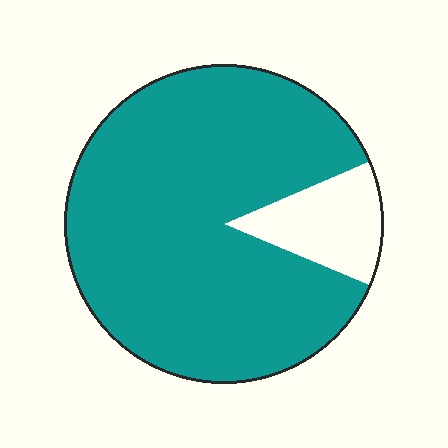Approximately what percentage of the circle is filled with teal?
Approximately 85%.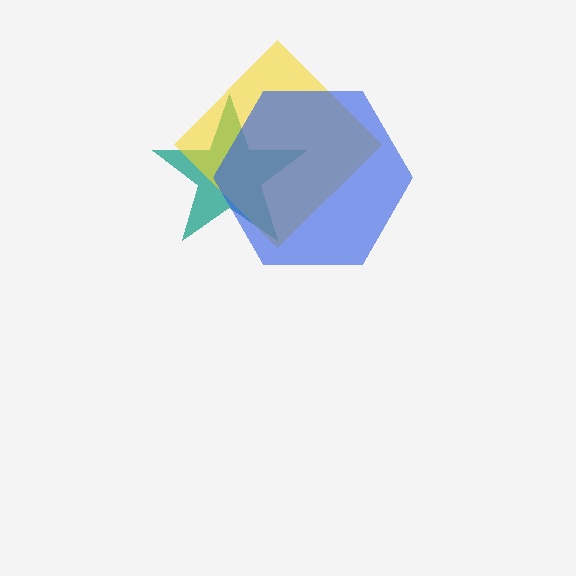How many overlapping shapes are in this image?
There are 3 overlapping shapes in the image.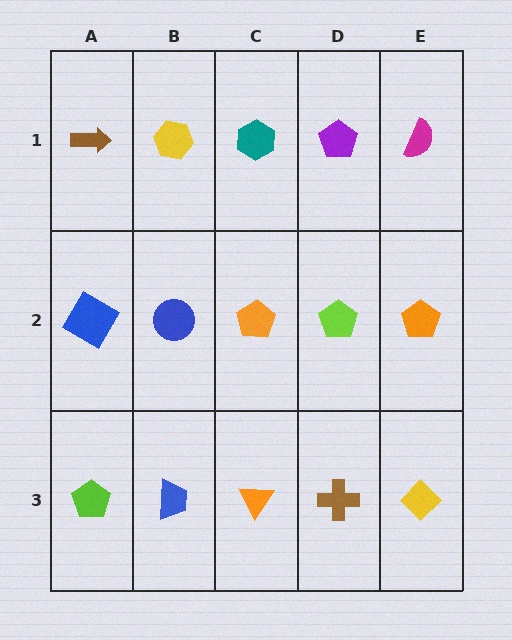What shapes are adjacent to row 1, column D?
A lime pentagon (row 2, column D), a teal hexagon (row 1, column C), a magenta semicircle (row 1, column E).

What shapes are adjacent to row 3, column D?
A lime pentagon (row 2, column D), an orange triangle (row 3, column C), a yellow diamond (row 3, column E).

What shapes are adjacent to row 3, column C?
An orange pentagon (row 2, column C), a blue trapezoid (row 3, column B), a brown cross (row 3, column D).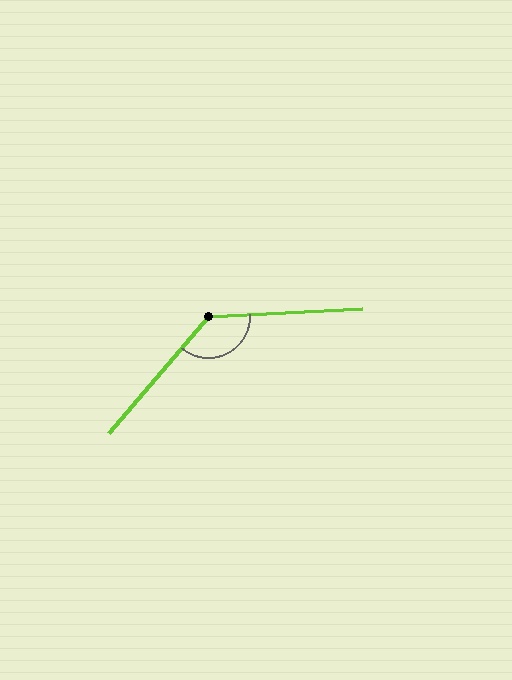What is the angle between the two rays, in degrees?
Approximately 133 degrees.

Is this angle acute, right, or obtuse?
It is obtuse.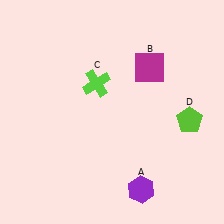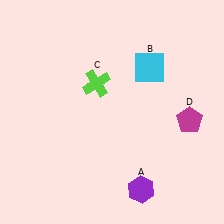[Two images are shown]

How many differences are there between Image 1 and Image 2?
There are 2 differences between the two images.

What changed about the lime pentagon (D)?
In Image 1, D is lime. In Image 2, it changed to magenta.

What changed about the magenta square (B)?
In Image 1, B is magenta. In Image 2, it changed to cyan.